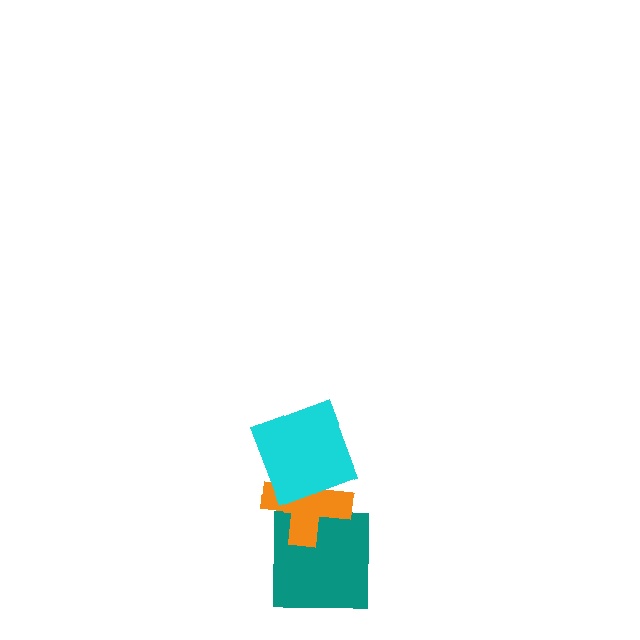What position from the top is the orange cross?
The orange cross is 2nd from the top.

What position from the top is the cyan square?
The cyan square is 1st from the top.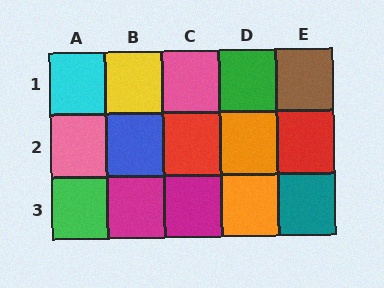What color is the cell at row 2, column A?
Pink.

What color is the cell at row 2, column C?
Red.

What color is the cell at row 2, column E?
Red.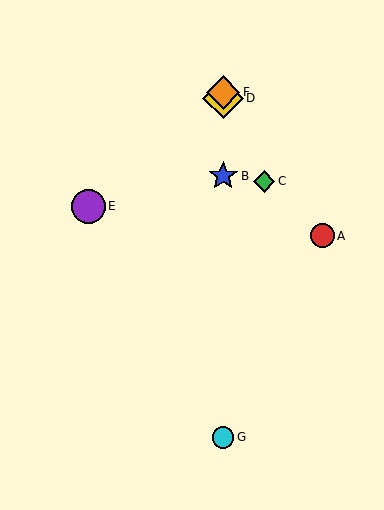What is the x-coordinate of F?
Object F is at x≈223.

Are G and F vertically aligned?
Yes, both are at x≈223.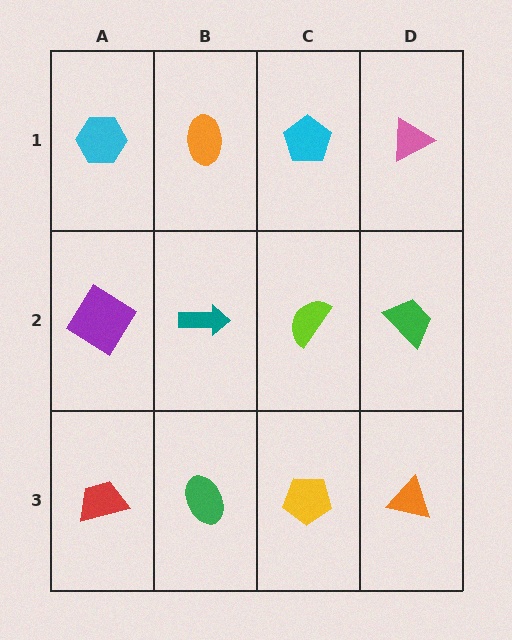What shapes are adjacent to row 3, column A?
A purple diamond (row 2, column A), a green ellipse (row 3, column B).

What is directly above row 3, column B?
A teal arrow.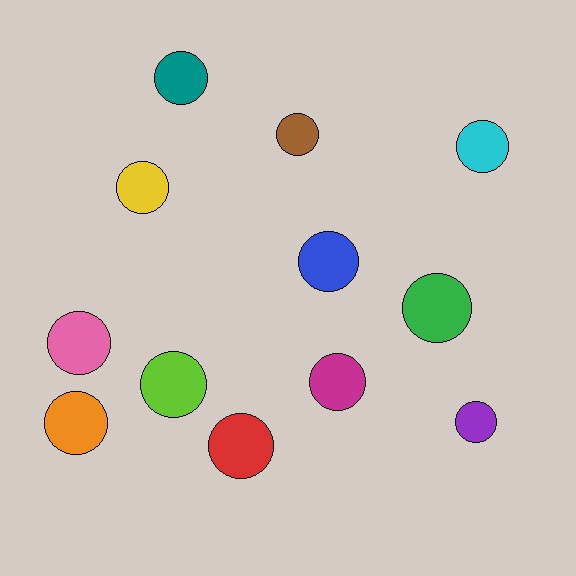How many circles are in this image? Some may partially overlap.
There are 12 circles.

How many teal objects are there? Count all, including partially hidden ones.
There is 1 teal object.